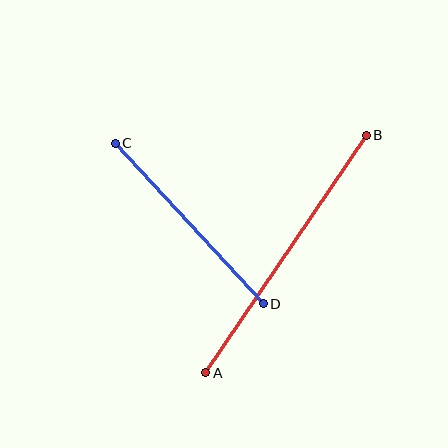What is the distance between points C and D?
The distance is approximately 218 pixels.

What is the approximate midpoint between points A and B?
The midpoint is at approximately (286, 254) pixels.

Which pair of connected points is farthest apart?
Points A and B are farthest apart.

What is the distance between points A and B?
The distance is approximately 287 pixels.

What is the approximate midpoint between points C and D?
The midpoint is at approximately (189, 224) pixels.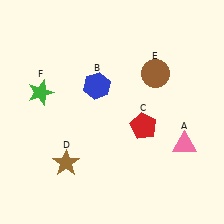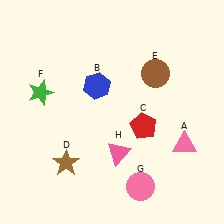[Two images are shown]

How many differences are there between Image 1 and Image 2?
There are 2 differences between the two images.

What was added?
A pink circle (G), a pink triangle (H) were added in Image 2.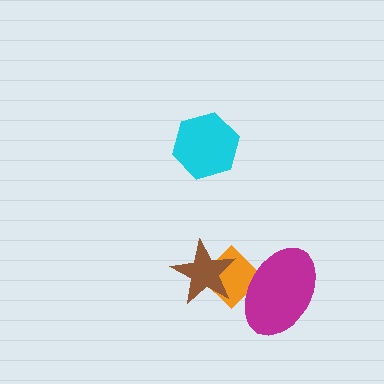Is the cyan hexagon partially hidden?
No, no other shape covers it.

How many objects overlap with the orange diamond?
2 objects overlap with the orange diamond.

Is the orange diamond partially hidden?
Yes, it is partially covered by another shape.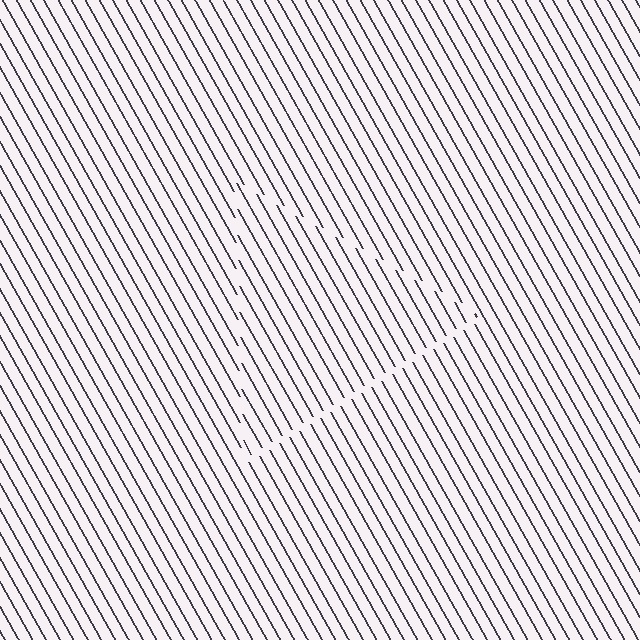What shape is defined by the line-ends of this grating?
An illusory triangle. The interior of the shape contains the same grating, shifted by half a period — the contour is defined by the phase discontinuity where line-ends from the inner and outer gratings abut.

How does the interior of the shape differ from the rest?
The interior of the shape contains the same grating, shifted by half a period — the contour is defined by the phase discontinuity where line-ends from the inner and outer gratings abut.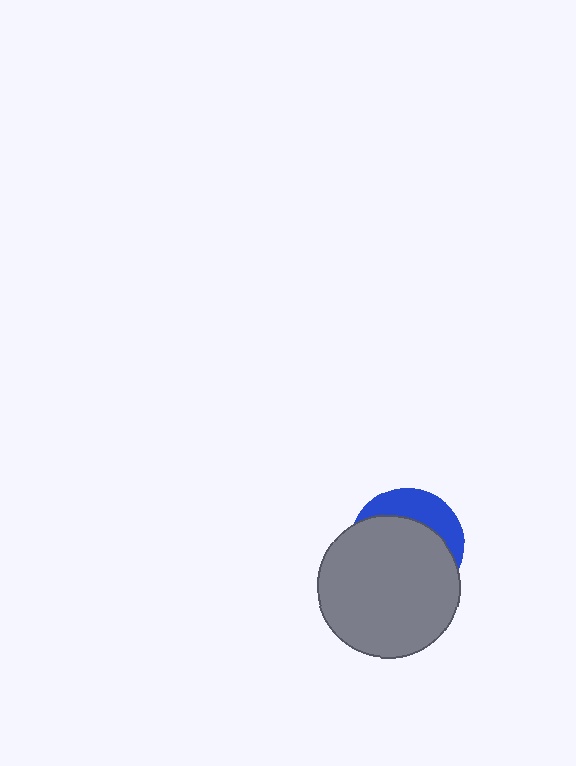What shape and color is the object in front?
The object in front is a gray circle.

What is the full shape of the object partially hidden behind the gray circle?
The partially hidden object is a blue circle.